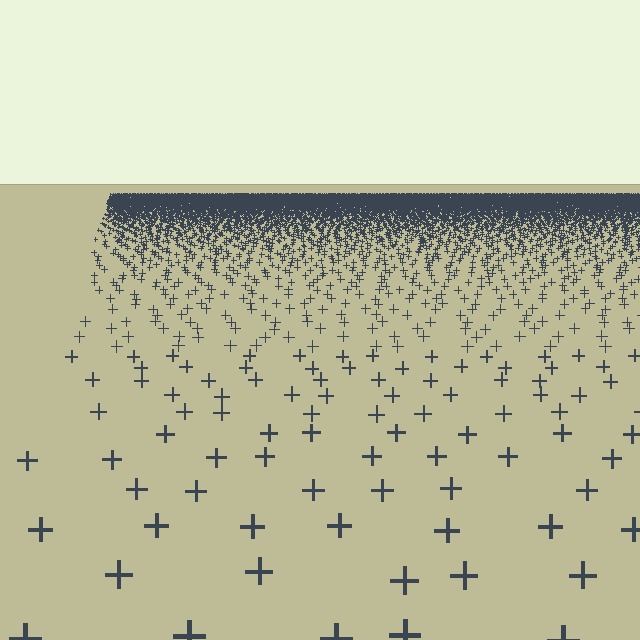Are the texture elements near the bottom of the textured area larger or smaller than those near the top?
Larger. Near the bottom, elements are closer to the viewer and appear at a bigger on-screen size.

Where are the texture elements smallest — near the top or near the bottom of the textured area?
Near the top.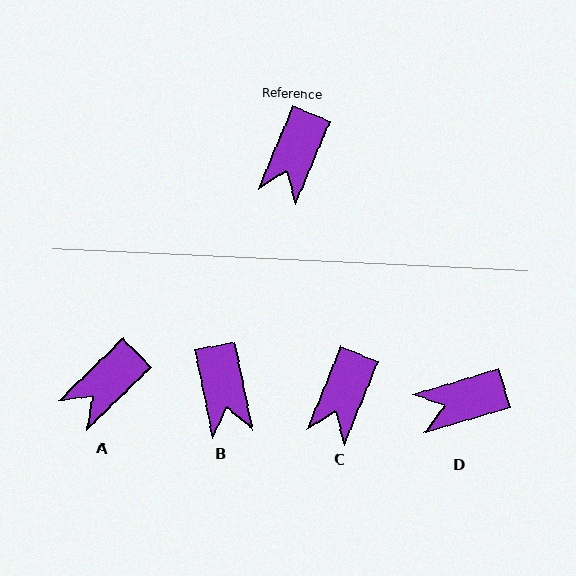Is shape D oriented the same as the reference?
No, it is off by about 51 degrees.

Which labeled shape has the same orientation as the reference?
C.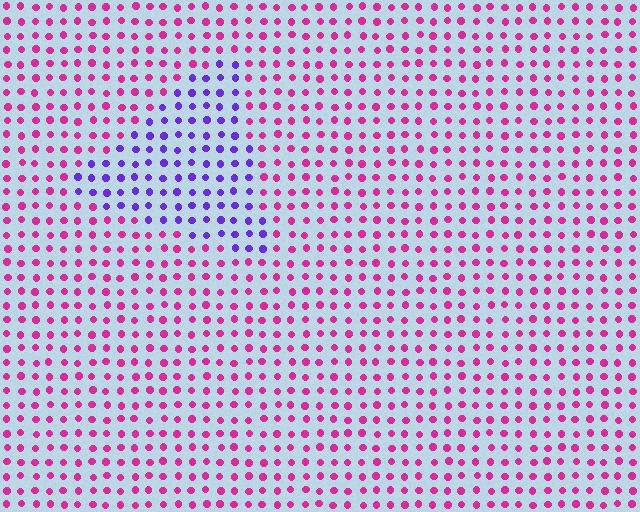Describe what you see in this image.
The image is filled with small magenta elements in a uniform arrangement. A triangle-shaped region is visible where the elements are tinted to a slightly different hue, forming a subtle color boundary.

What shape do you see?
I see a triangle.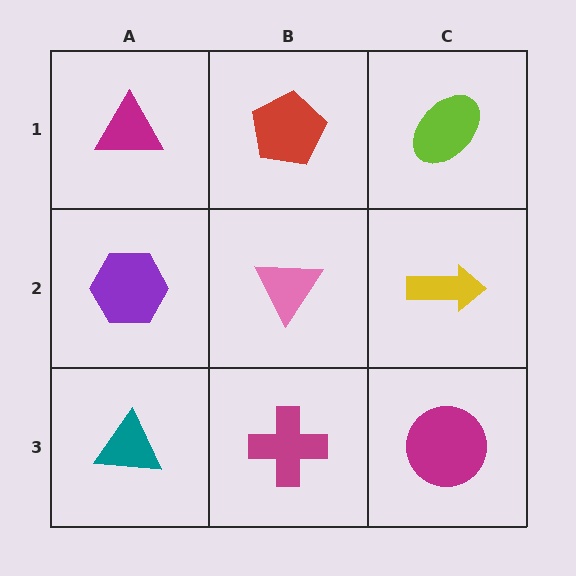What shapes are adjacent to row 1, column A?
A purple hexagon (row 2, column A), a red pentagon (row 1, column B).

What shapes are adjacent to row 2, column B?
A red pentagon (row 1, column B), a magenta cross (row 3, column B), a purple hexagon (row 2, column A), a yellow arrow (row 2, column C).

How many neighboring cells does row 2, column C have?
3.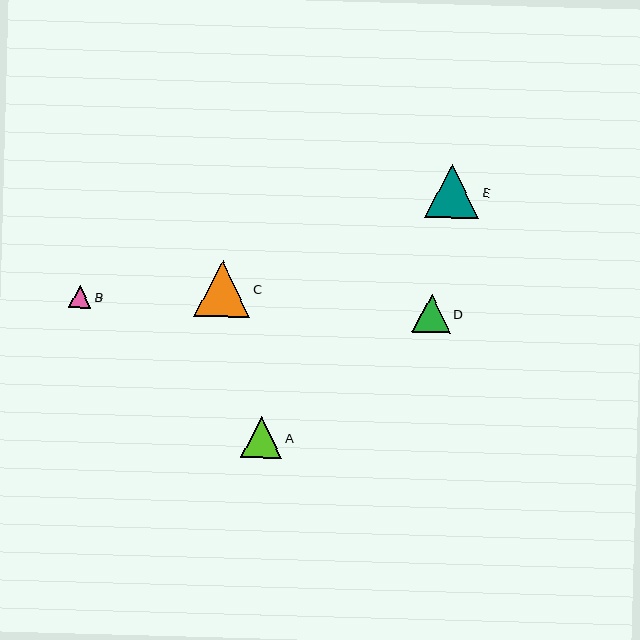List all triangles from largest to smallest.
From largest to smallest: C, E, A, D, B.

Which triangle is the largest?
Triangle C is the largest with a size of approximately 56 pixels.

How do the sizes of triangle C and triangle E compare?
Triangle C and triangle E are approximately the same size.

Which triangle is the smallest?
Triangle B is the smallest with a size of approximately 23 pixels.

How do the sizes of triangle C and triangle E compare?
Triangle C and triangle E are approximately the same size.